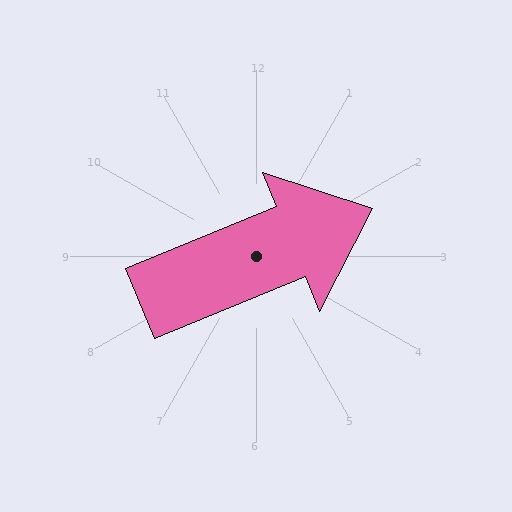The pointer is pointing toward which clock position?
Roughly 2 o'clock.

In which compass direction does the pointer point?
East.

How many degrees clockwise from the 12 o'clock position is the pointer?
Approximately 68 degrees.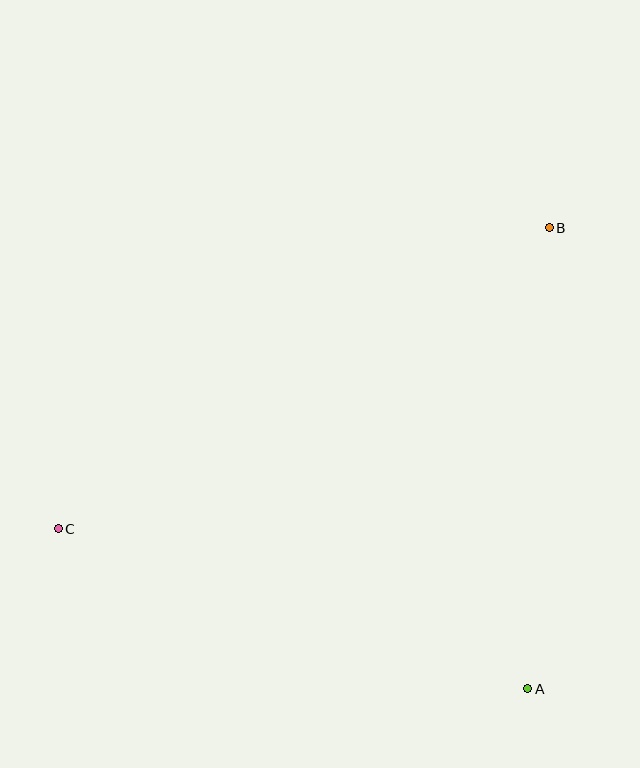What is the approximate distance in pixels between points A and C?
The distance between A and C is approximately 496 pixels.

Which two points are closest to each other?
Points A and B are closest to each other.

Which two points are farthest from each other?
Points B and C are farthest from each other.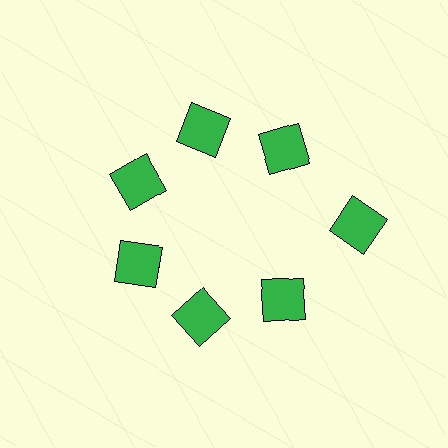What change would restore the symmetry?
The symmetry would be restored by moving it inward, back onto the ring so that all 7 squares sit at equal angles and equal distance from the center.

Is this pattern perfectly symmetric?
No. The 7 green squares are arranged in a ring, but one element near the 3 o'clock position is pushed outward from the center, breaking the 7-fold rotational symmetry.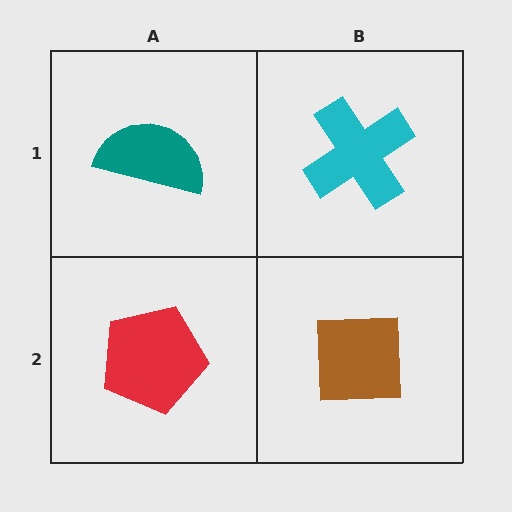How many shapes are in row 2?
2 shapes.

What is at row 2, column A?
A red pentagon.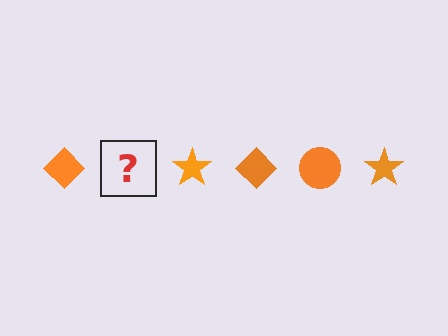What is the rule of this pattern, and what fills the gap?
The rule is that the pattern cycles through diamond, circle, star shapes in orange. The gap should be filled with an orange circle.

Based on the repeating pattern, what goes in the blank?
The blank should be an orange circle.